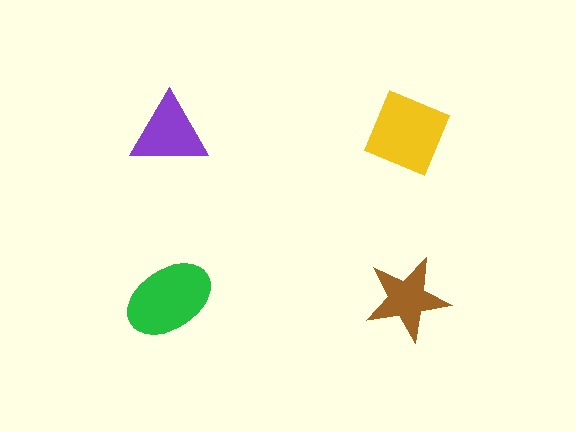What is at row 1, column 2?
A yellow diamond.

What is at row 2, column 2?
A brown star.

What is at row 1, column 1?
A purple triangle.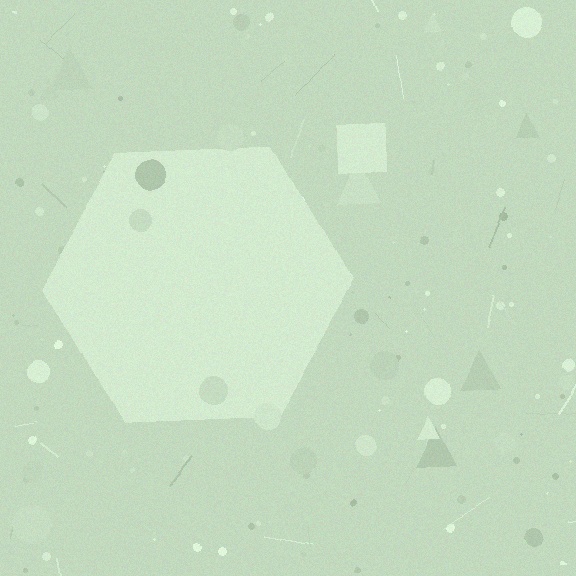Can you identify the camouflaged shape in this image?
The camouflaged shape is a hexagon.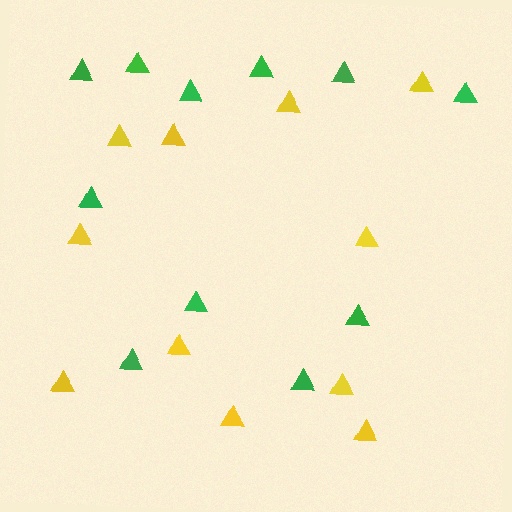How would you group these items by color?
There are 2 groups: one group of yellow triangles (11) and one group of green triangles (11).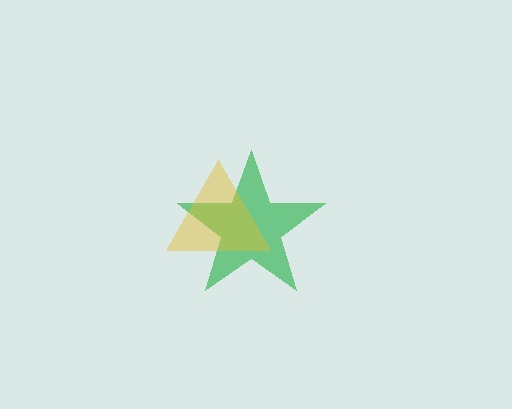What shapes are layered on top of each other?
The layered shapes are: a green star, a yellow triangle.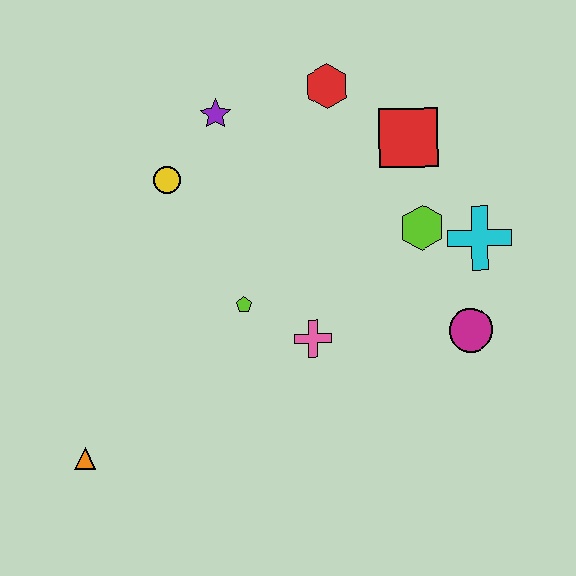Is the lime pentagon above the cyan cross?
No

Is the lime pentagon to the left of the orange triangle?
No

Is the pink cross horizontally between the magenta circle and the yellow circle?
Yes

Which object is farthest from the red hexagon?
The orange triangle is farthest from the red hexagon.